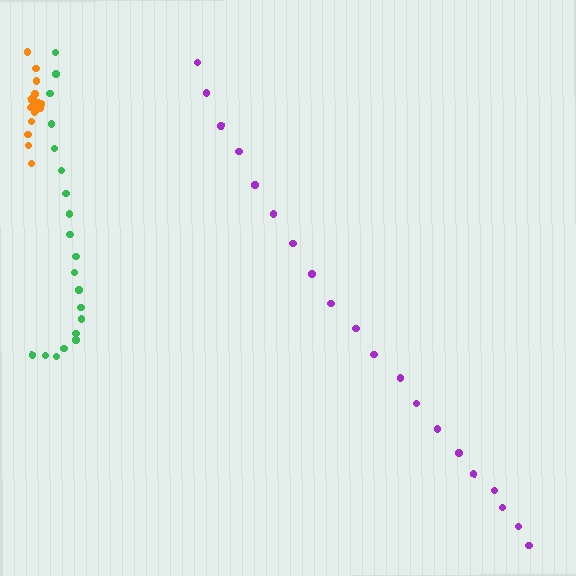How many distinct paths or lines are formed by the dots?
There are 3 distinct paths.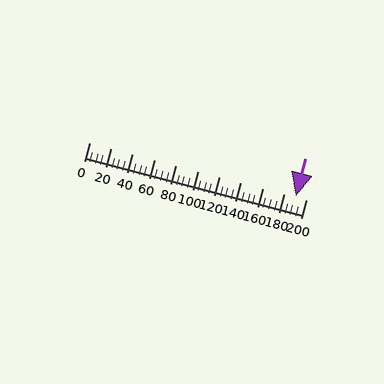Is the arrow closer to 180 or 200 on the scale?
The arrow is closer to 200.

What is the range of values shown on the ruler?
The ruler shows values from 0 to 200.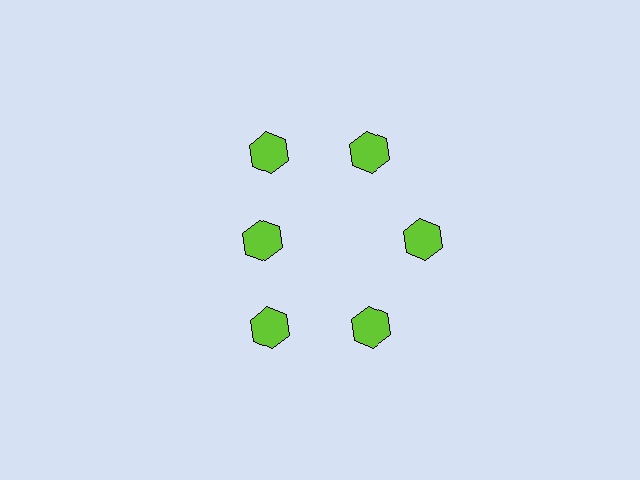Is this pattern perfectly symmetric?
No. The 6 lime hexagons are arranged in a ring, but one element near the 9 o'clock position is pulled inward toward the center, breaking the 6-fold rotational symmetry.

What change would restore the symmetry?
The symmetry would be restored by moving it outward, back onto the ring so that all 6 hexagons sit at equal angles and equal distance from the center.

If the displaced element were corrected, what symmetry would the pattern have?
It would have 6-fold rotational symmetry — the pattern would map onto itself every 60 degrees.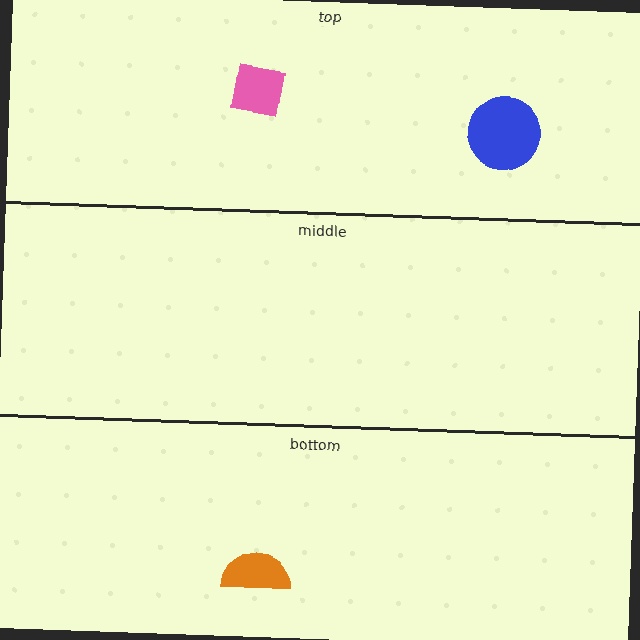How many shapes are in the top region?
2.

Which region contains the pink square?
The top region.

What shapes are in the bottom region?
The orange semicircle.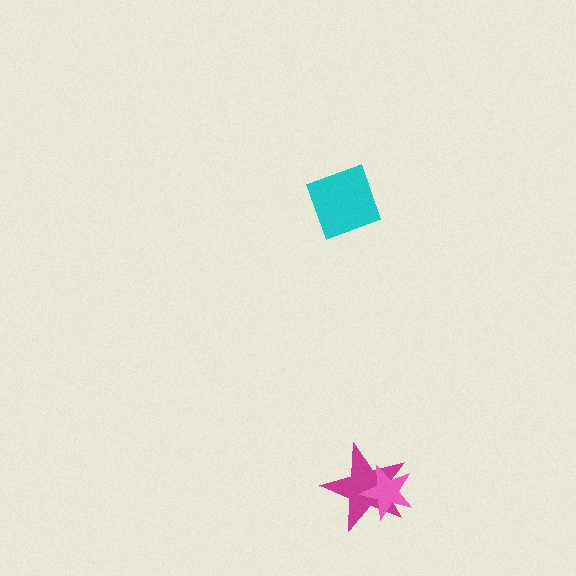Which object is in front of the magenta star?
The pink star is in front of the magenta star.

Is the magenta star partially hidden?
Yes, it is partially covered by another shape.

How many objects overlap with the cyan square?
0 objects overlap with the cyan square.